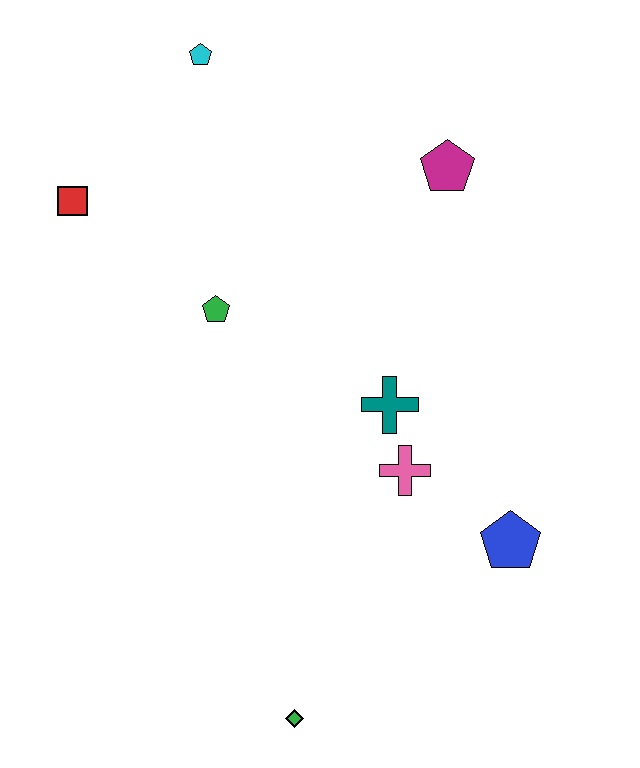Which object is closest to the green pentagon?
The red square is closest to the green pentagon.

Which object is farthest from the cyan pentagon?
The green diamond is farthest from the cyan pentagon.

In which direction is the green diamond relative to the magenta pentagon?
The green diamond is below the magenta pentagon.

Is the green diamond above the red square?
No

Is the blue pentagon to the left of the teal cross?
No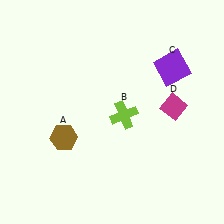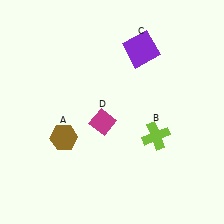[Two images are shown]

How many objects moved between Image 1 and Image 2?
3 objects moved between the two images.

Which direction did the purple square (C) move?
The purple square (C) moved left.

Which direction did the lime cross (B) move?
The lime cross (B) moved right.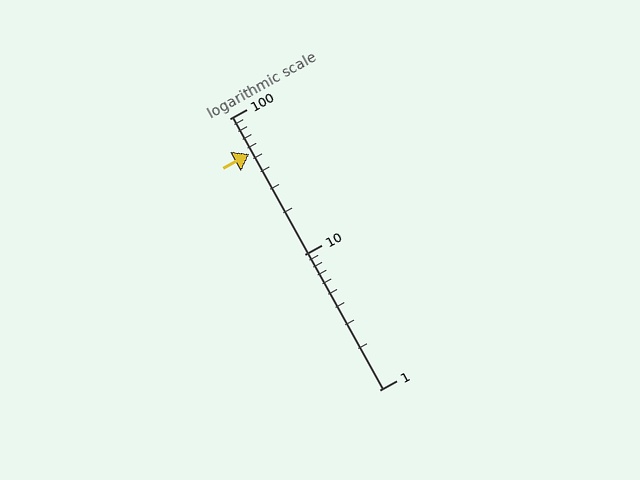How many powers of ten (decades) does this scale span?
The scale spans 2 decades, from 1 to 100.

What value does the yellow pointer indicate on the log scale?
The pointer indicates approximately 55.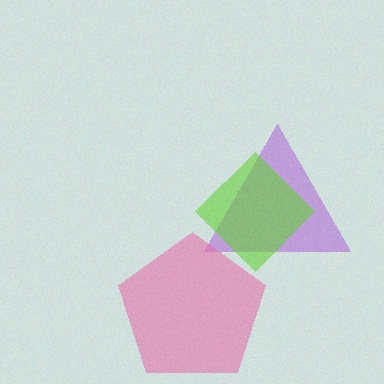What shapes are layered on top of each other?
The layered shapes are: a purple triangle, a pink pentagon, a lime diamond.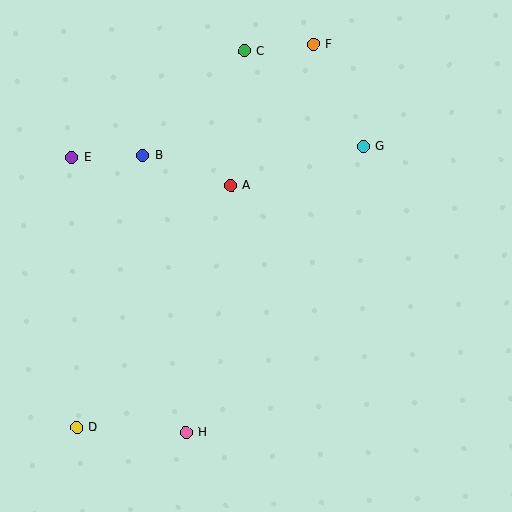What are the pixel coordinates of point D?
Point D is at (77, 428).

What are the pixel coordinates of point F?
Point F is at (313, 45).